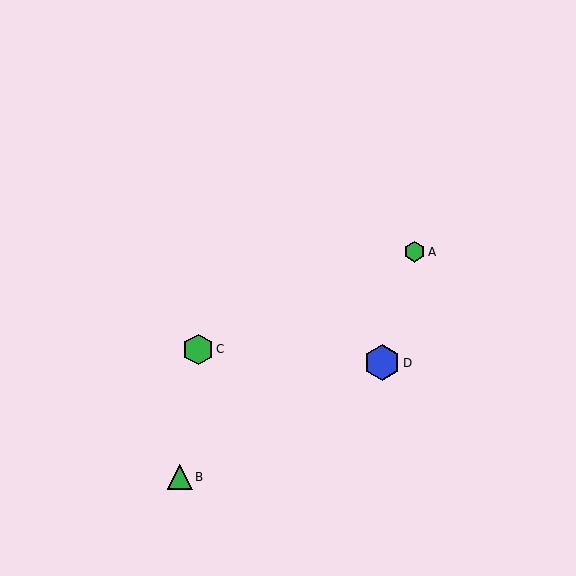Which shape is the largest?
The blue hexagon (labeled D) is the largest.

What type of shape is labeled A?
Shape A is a green hexagon.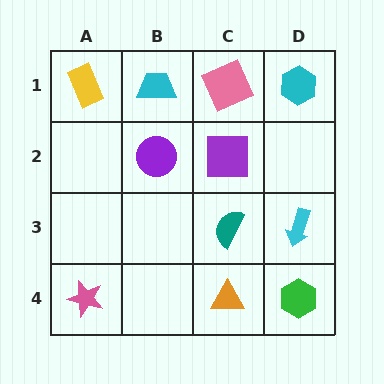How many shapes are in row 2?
2 shapes.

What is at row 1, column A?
A yellow rectangle.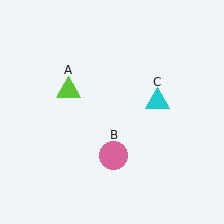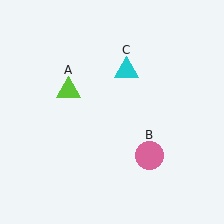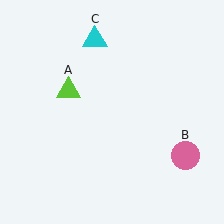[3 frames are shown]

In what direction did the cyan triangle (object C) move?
The cyan triangle (object C) moved up and to the left.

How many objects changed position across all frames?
2 objects changed position: pink circle (object B), cyan triangle (object C).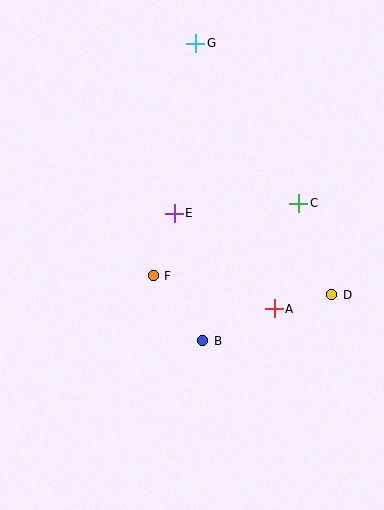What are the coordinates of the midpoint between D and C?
The midpoint between D and C is at (315, 249).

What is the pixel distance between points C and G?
The distance between C and G is 191 pixels.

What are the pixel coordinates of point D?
Point D is at (332, 295).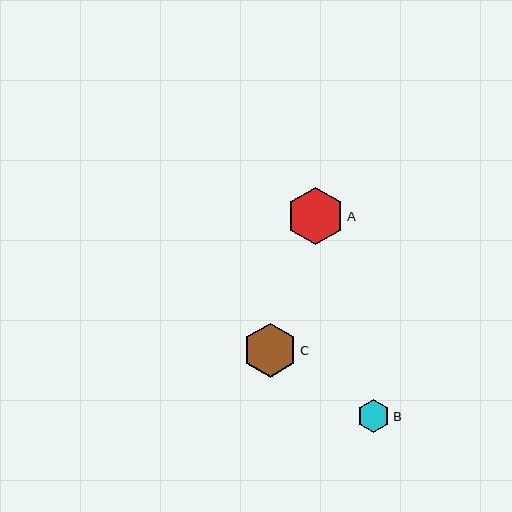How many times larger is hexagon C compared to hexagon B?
Hexagon C is approximately 1.6 times the size of hexagon B.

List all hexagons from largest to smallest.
From largest to smallest: A, C, B.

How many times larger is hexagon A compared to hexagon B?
Hexagon A is approximately 1.8 times the size of hexagon B.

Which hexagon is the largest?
Hexagon A is the largest with a size of approximately 58 pixels.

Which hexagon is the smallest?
Hexagon B is the smallest with a size of approximately 33 pixels.